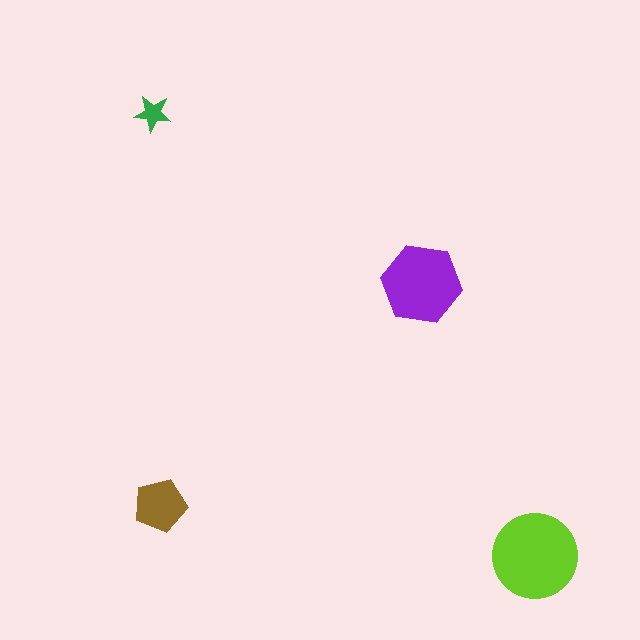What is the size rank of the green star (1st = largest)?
4th.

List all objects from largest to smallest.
The lime circle, the purple hexagon, the brown pentagon, the green star.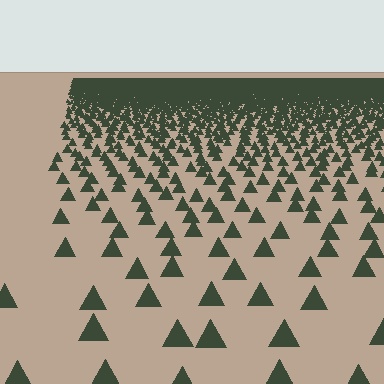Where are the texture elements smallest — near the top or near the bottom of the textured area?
Near the top.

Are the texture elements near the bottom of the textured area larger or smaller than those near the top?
Larger. Near the bottom, elements are closer to the viewer and appear at a bigger on-screen size.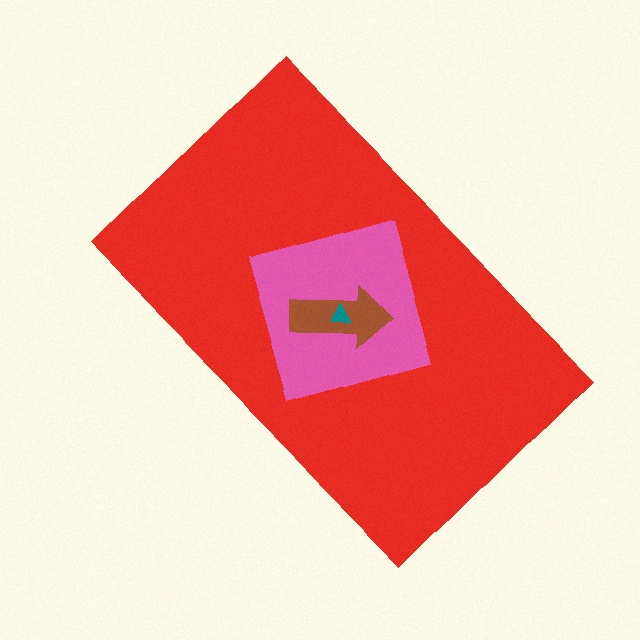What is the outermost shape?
The red rectangle.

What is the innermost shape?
The teal triangle.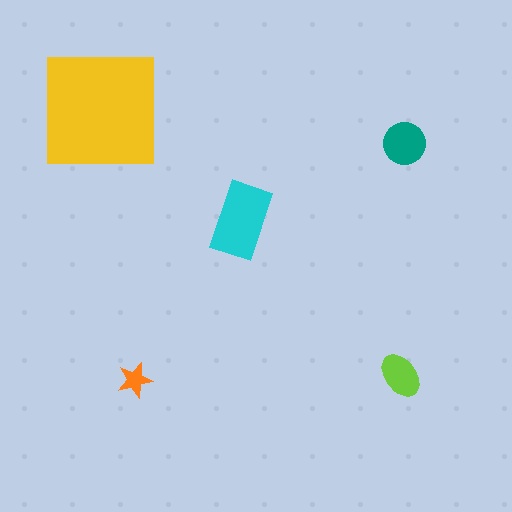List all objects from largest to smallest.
The yellow square, the cyan rectangle, the teal circle, the lime ellipse, the orange star.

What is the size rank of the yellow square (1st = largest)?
1st.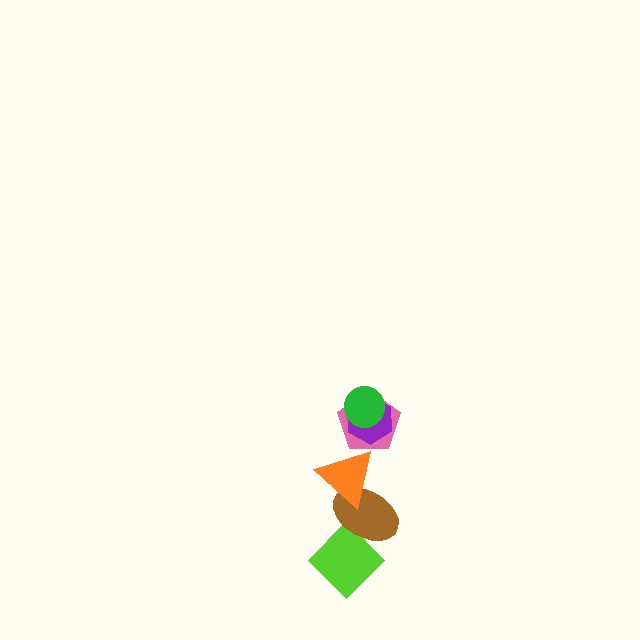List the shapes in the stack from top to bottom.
From top to bottom: the green circle, the purple hexagon, the pink pentagon, the orange triangle, the brown ellipse, the lime diamond.